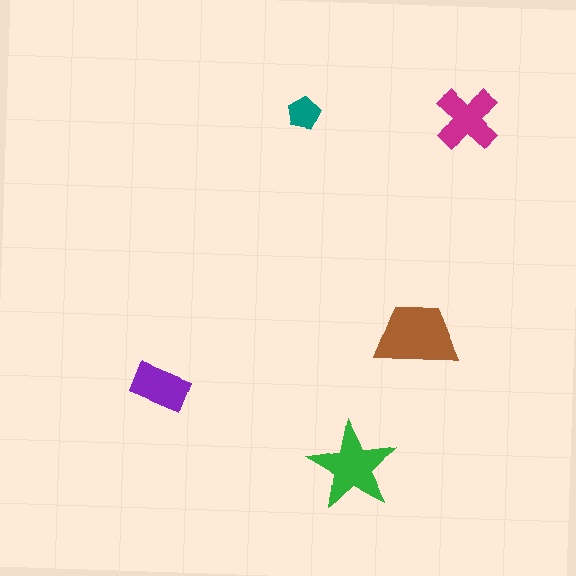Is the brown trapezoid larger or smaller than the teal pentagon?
Larger.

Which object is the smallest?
The teal pentagon.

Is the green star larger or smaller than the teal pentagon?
Larger.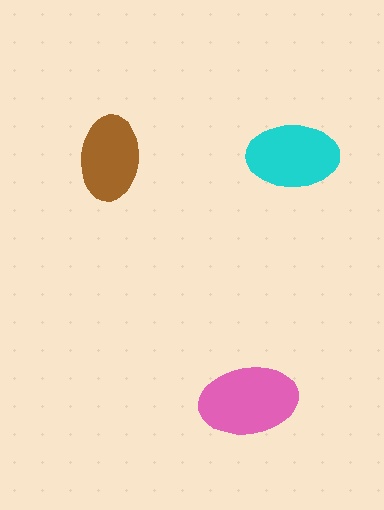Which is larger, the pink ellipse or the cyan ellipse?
The pink one.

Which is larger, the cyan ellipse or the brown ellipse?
The cyan one.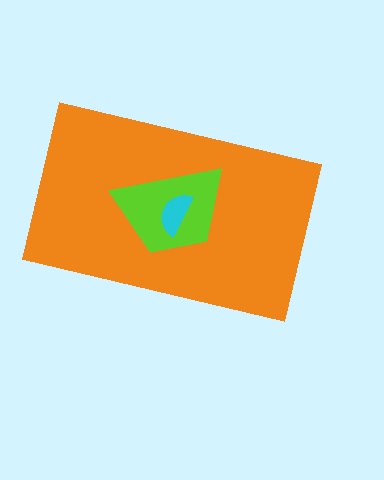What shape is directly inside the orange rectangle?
The lime trapezoid.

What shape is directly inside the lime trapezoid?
The cyan semicircle.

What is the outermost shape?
The orange rectangle.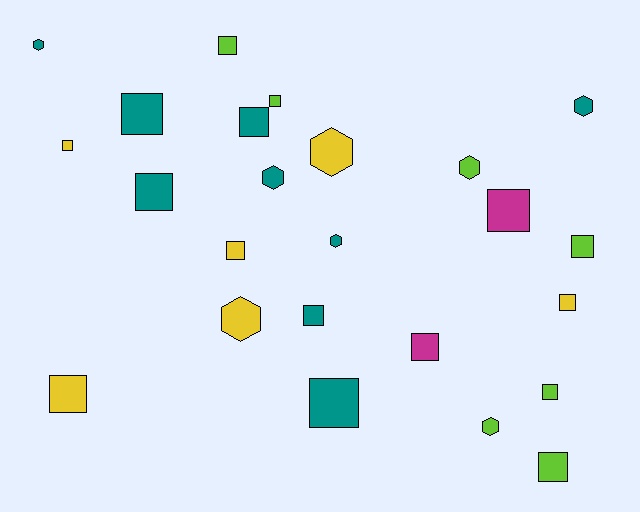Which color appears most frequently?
Teal, with 9 objects.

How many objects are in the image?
There are 24 objects.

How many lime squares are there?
There are 5 lime squares.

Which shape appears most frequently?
Square, with 16 objects.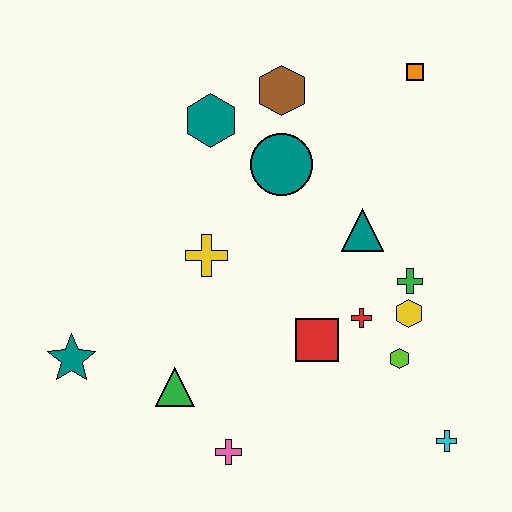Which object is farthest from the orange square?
The teal star is farthest from the orange square.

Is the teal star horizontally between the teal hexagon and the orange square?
No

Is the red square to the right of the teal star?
Yes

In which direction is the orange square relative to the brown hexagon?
The orange square is to the right of the brown hexagon.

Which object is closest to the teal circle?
The brown hexagon is closest to the teal circle.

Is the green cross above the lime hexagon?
Yes